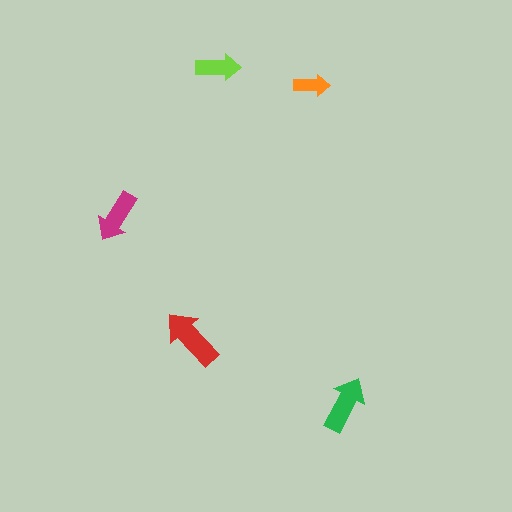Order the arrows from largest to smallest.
the red one, the green one, the magenta one, the lime one, the orange one.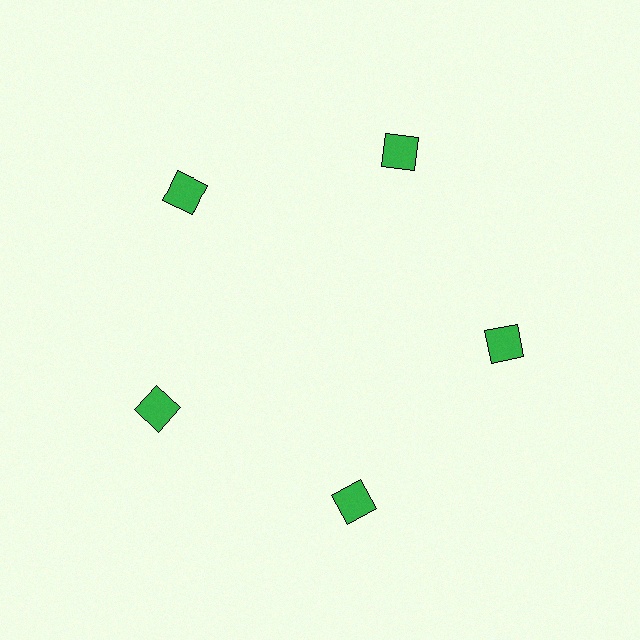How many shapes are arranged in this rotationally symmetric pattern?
There are 5 shapes, arranged in 5 groups of 1.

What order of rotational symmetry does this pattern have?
This pattern has 5-fold rotational symmetry.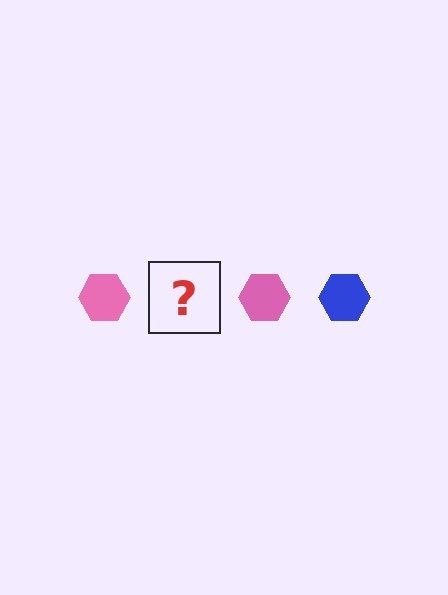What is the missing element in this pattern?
The missing element is a blue hexagon.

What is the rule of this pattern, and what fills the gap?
The rule is that the pattern cycles through pink, blue hexagons. The gap should be filled with a blue hexagon.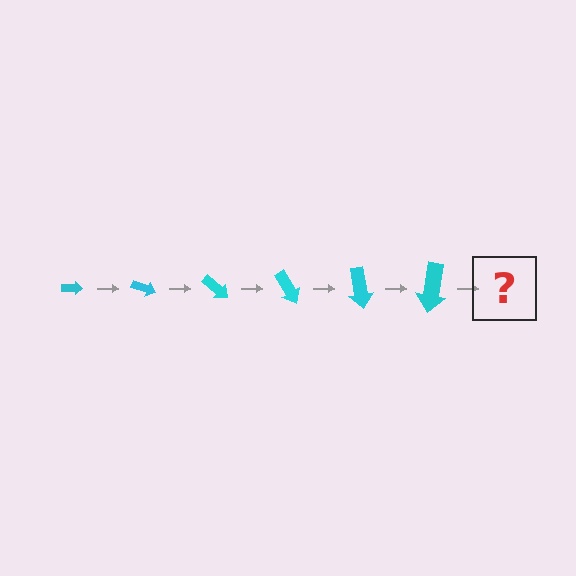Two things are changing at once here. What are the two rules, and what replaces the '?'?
The two rules are that the arrow grows larger each step and it rotates 20 degrees each step. The '?' should be an arrow, larger than the previous one and rotated 120 degrees from the start.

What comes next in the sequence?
The next element should be an arrow, larger than the previous one and rotated 120 degrees from the start.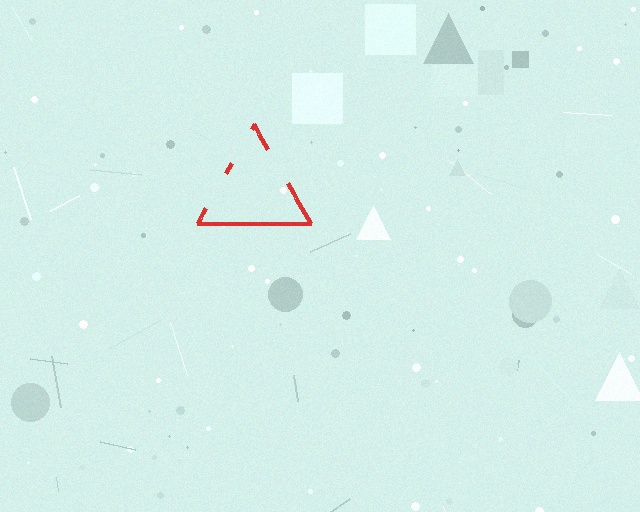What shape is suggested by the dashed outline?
The dashed outline suggests a triangle.